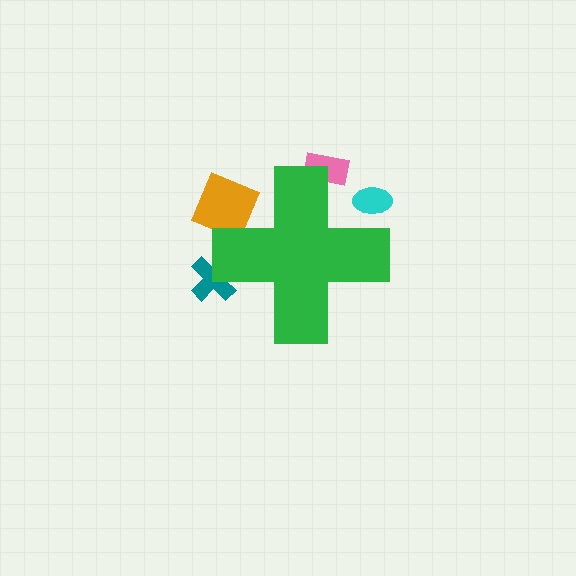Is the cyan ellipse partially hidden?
Yes, the cyan ellipse is partially hidden behind the green cross.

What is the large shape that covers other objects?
A green cross.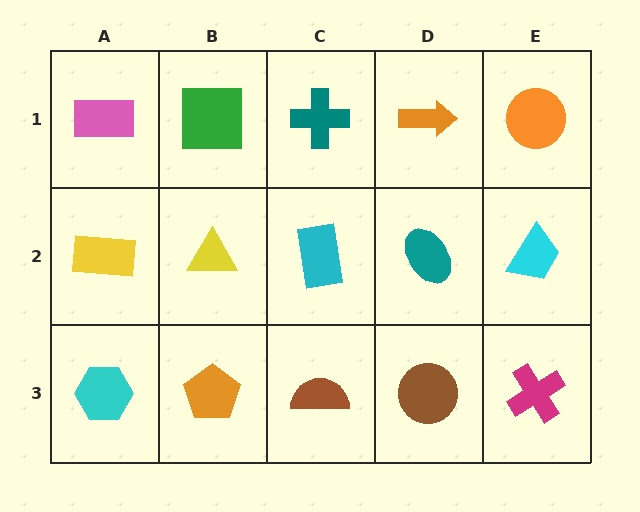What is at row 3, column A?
A cyan hexagon.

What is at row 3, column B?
An orange pentagon.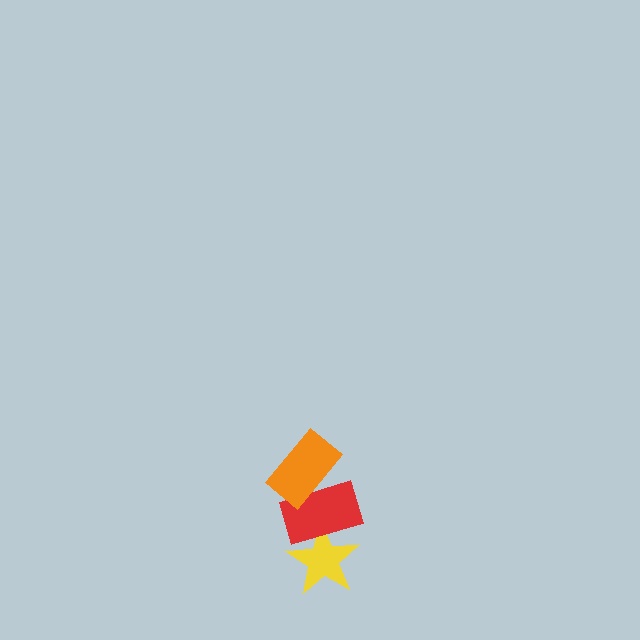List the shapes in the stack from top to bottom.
From top to bottom: the orange rectangle, the red rectangle, the yellow star.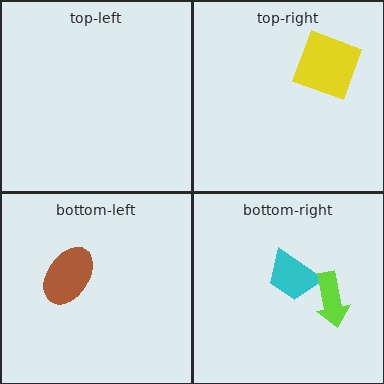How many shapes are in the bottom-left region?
1.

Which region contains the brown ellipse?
The bottom-left region.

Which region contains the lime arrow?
The bottom-right region.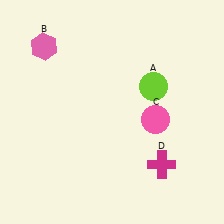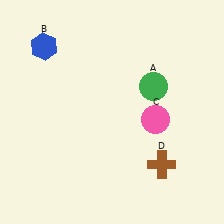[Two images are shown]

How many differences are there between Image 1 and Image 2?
There are 3 differences between the two images.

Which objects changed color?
A changed from lime to green. B changed from pink to blue. D changed from magenta to brown.